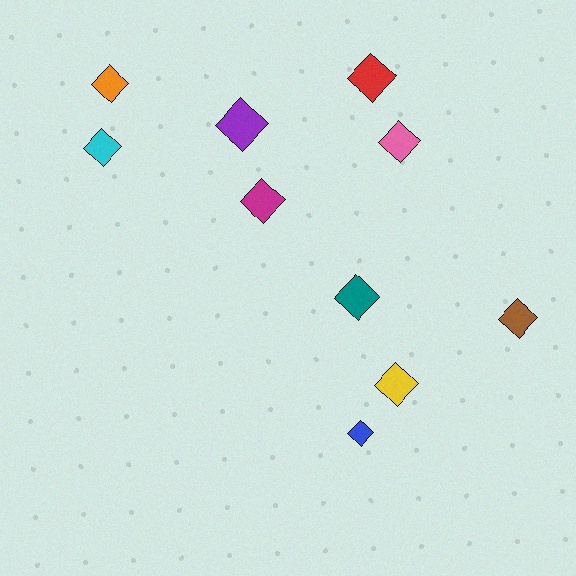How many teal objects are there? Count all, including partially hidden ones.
There is 1 teal object.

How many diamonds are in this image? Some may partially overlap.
There are 10 diamonds.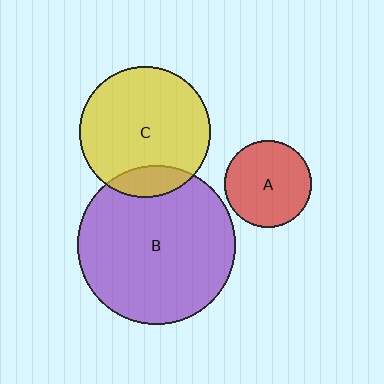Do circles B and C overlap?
Yes.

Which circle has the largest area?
Circle B (purple).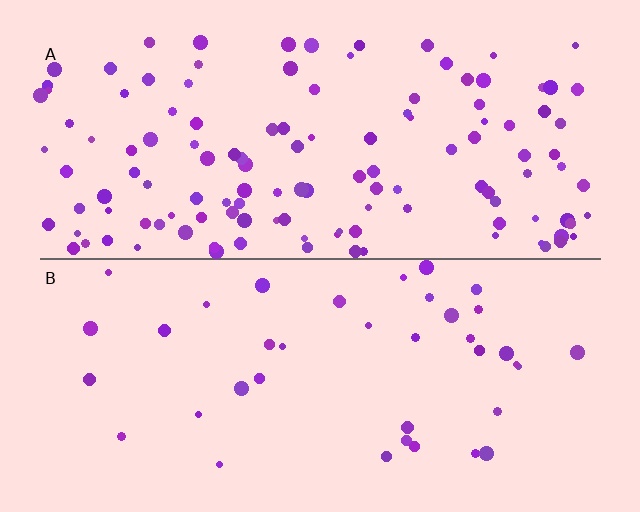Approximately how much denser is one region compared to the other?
Approximately 3.2× — region A over region B.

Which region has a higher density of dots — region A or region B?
A (the top).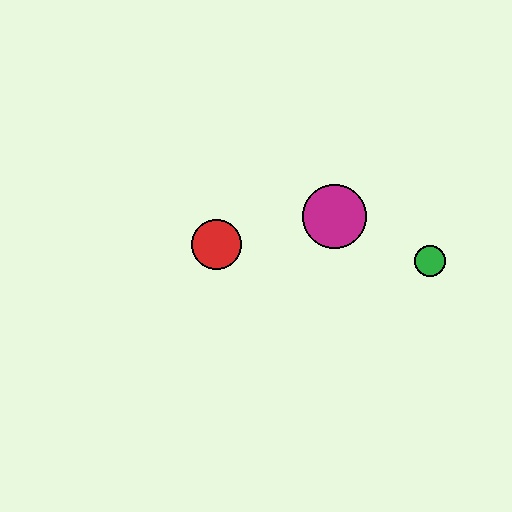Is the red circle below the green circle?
No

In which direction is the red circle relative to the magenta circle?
The red circle is to the left of the magenta circle.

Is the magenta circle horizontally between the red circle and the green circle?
Yes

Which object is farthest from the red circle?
The green circle is farthest from the red circle.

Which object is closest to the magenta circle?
The green circle is closest to the magenta circle.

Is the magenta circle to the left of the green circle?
Yes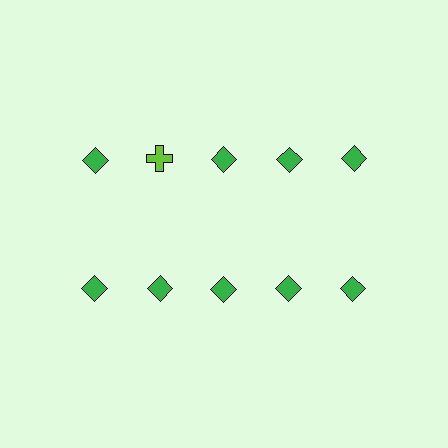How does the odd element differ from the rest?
It differs in both color (lime instead of green) and shape (cross instead of diamond).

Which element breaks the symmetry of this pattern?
The lime cross in the top row, second from left column breaks the symmetry. All other shapes are green diamonds.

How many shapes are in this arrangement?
There are 10 shapes arranged in a grid pattern.